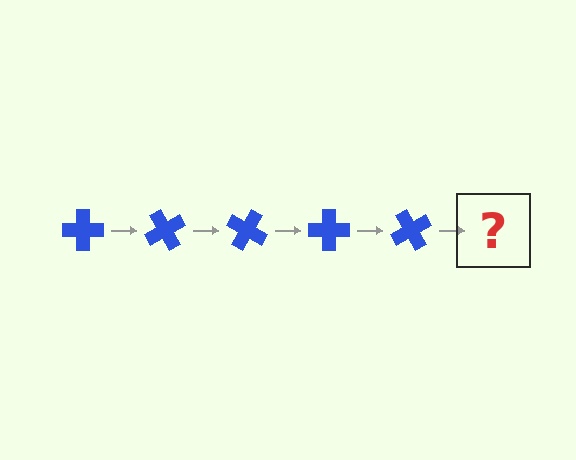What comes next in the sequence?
The next element should be a blue cross rotated 300 degrees.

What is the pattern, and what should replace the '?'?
The pattern is that the cross rotates 60 degrees each step. The '?' should be a blue cross rotated 300 degrees.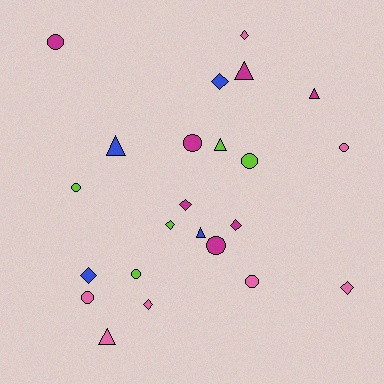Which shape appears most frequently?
Circle, with 9 objects.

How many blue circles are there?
There are no blue circles.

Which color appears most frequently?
Magenta, with 7 objects.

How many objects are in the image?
There are 23 objects.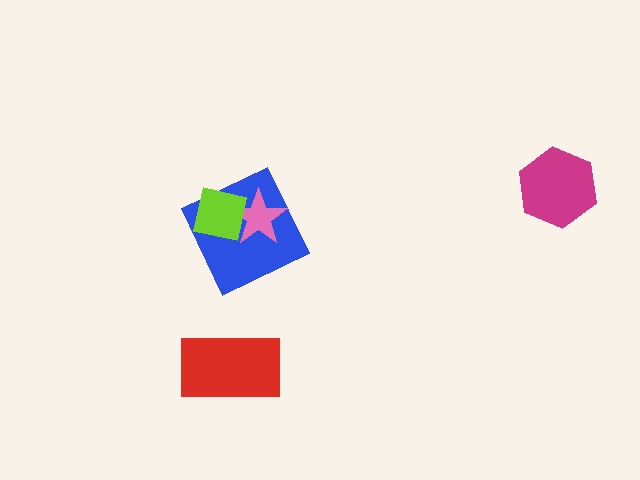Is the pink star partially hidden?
Yes, it is partially covered by another shape.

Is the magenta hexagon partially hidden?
No, no other shape covers it.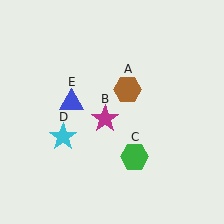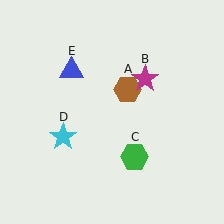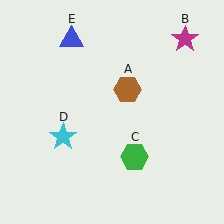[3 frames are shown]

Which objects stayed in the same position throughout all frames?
Brown hexagon (object A) and green hexagon (object C) and cyan star (object D) remained stationary.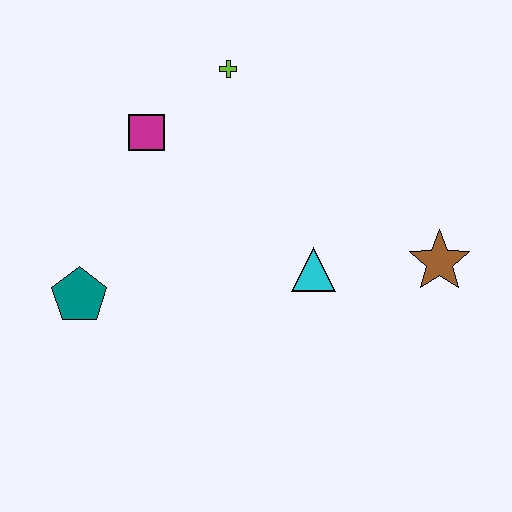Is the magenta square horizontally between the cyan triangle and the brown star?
No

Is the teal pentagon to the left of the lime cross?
Yes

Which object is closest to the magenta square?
The lime cross is closest to the magenta square.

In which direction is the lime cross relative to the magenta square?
The lime cross is to the right of the magenta square.